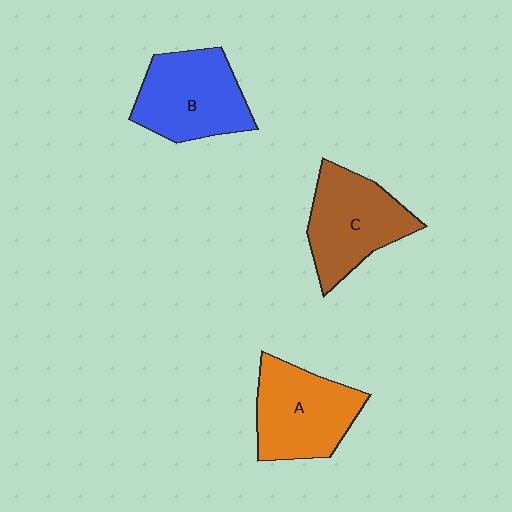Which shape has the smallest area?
Shape C (brown).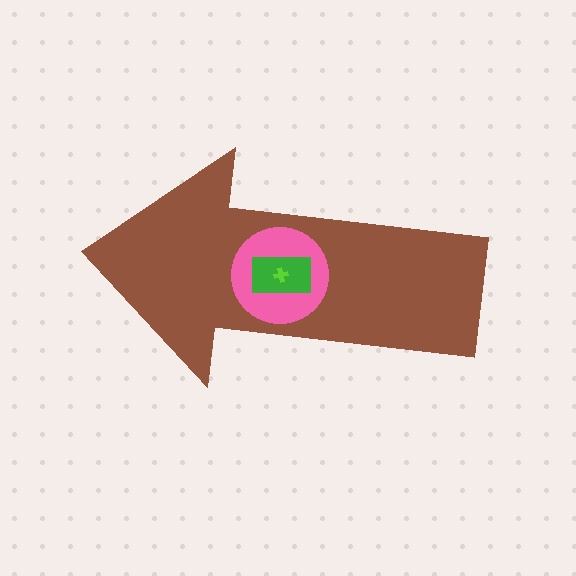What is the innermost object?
The lime cross.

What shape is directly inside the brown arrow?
The pink circle.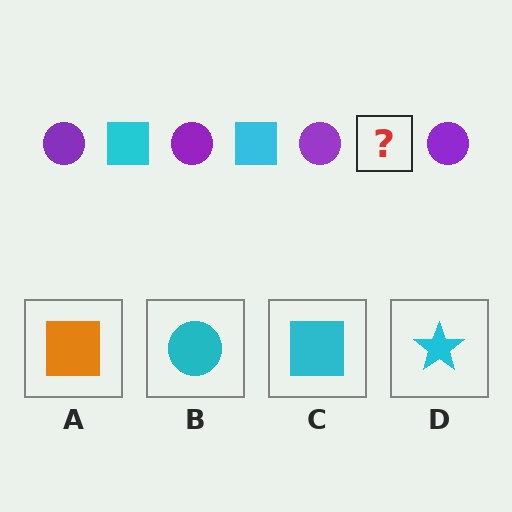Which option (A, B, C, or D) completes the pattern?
C.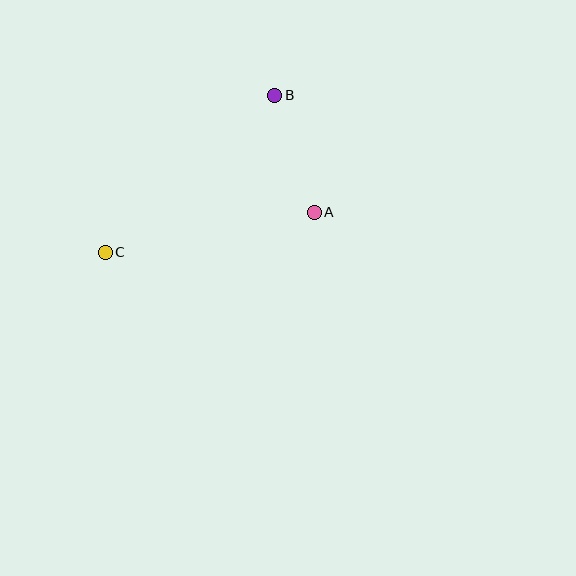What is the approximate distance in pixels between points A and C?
The distance between A and C is approximately 213 pixels.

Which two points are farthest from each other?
Points B and C are farthest from each other.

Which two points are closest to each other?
Points A and B are closest to each other.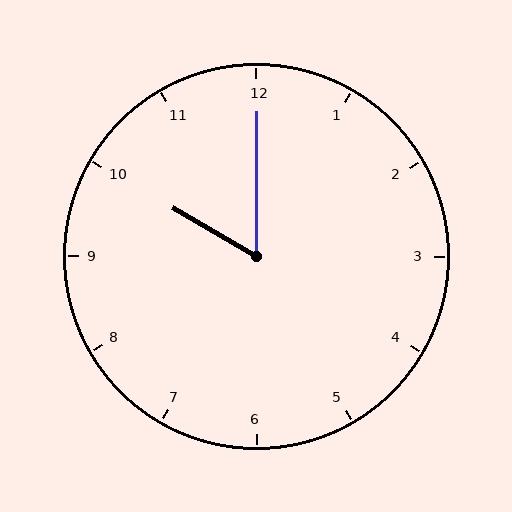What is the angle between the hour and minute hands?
Approximately 60 degrees.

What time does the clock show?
10:00.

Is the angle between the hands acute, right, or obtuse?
It is acute.